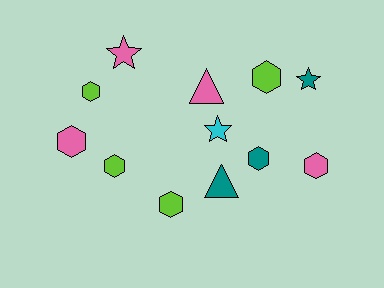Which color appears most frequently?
Pink, with 4 objects.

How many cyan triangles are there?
There are no cyan triangles.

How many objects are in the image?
There are 12 objects.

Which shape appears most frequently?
Hexagon, with 7 objects.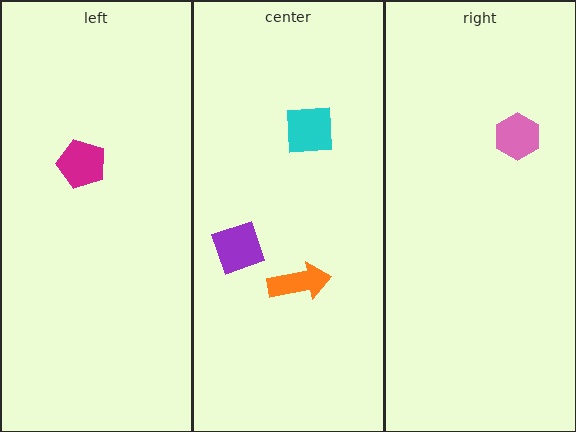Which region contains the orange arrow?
The center region.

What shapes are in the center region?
The purple square, the orange arrow, the cyan square.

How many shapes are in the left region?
1.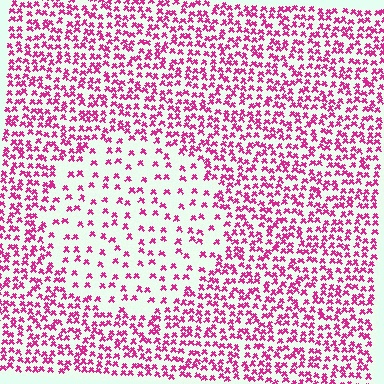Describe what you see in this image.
The image contains small magenta elements arranged at two different densities. A circle-shaped region is visible where the elements are less densely packed than the surrounding area.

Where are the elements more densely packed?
The elements are more densely packed outside the circle boundary.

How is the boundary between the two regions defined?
The boundary is defined by a change in element density (approximately 2.3x ratio). All elements are the same color, size, and shape.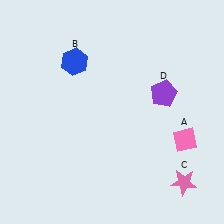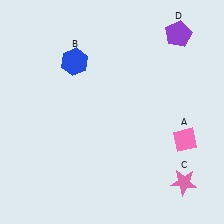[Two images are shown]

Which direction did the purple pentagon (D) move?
The purple pentagon (D) moved up.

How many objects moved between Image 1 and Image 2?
1 object moved between the two images.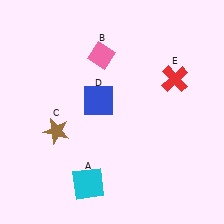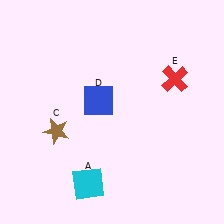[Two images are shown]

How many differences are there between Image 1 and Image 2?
There is 1 difference between the two images.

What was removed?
The pink diamond (B) was removed in Image 2.